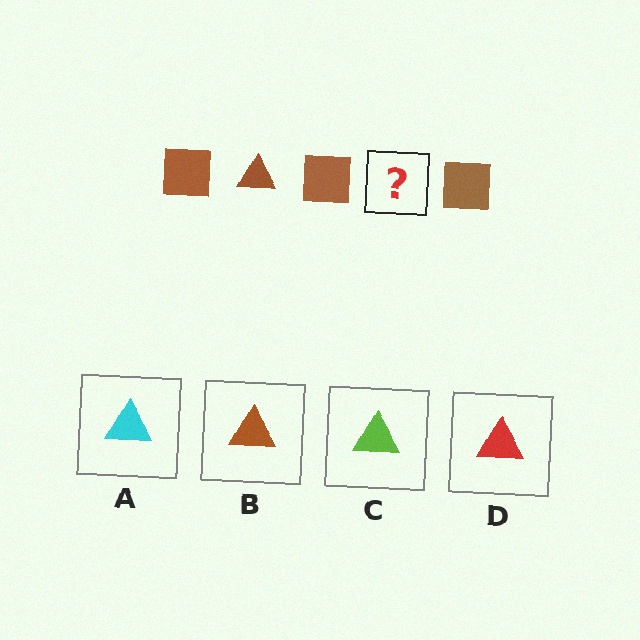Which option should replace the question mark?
Option B.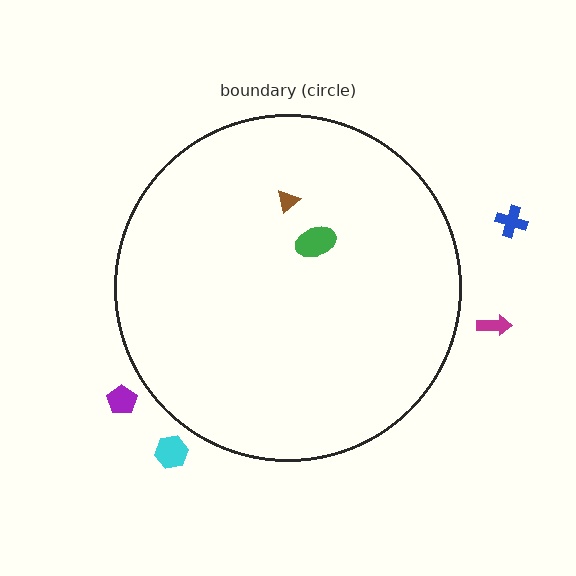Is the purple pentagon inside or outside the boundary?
Outside.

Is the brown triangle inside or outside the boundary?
Inside.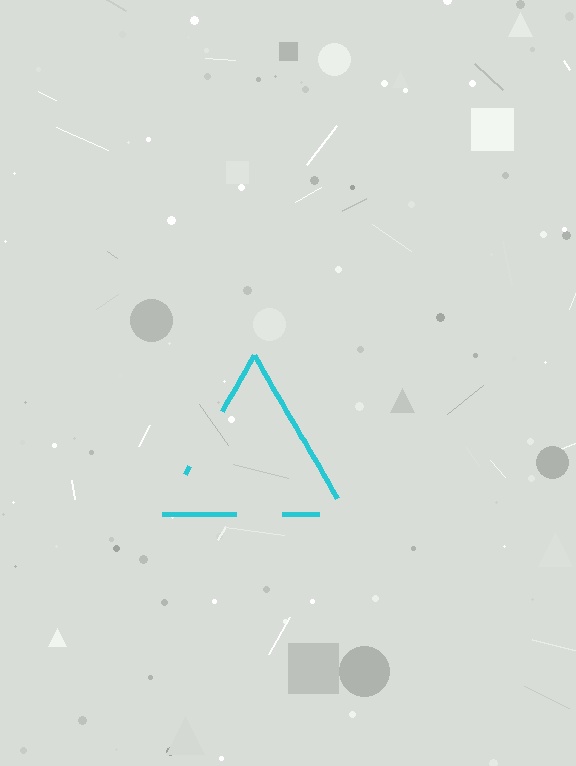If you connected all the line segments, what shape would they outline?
They would outline a triangle.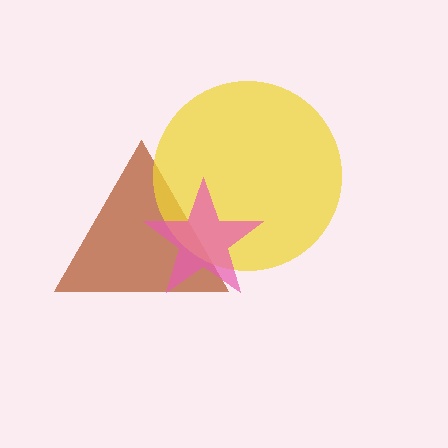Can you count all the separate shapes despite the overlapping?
Yes, there are 3 separate shapes.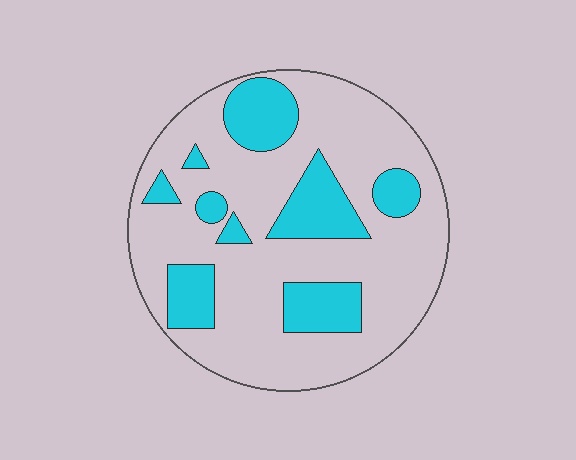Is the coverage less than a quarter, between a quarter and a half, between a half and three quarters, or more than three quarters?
Between a quarter and a half.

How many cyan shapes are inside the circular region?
9.